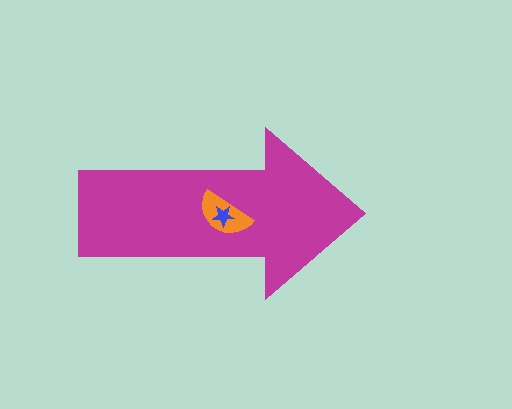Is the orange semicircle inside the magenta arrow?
Yes.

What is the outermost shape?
The magenta arrow.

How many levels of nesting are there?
3.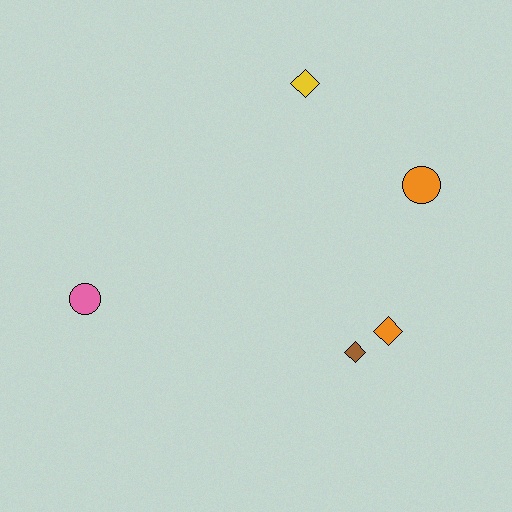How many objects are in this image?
There are 5 objects.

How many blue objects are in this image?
There are no blue objects.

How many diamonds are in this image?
There are 3 diamonds.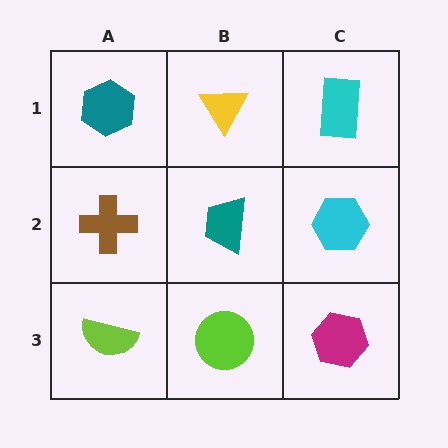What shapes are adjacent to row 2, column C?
A cyan rectangle (row 1, column C), a magenta hexagon (row 3, column C), a teal trapezoid (row 2, column B).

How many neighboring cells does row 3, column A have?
2.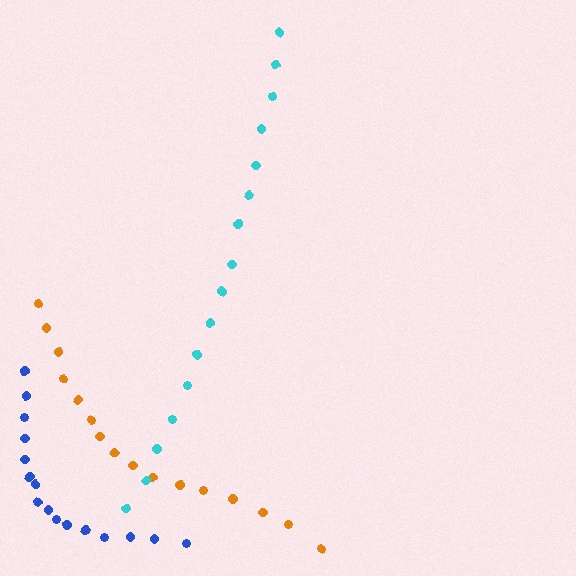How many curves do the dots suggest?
There are 3 distinct paths.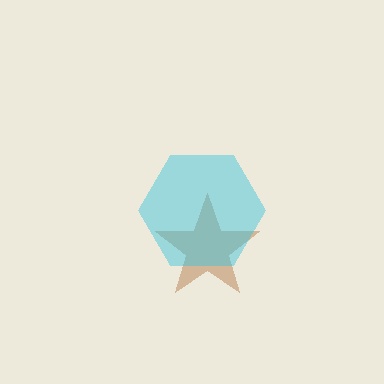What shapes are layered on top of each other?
The layered shapes are: a brown star, a cyan hexagon.